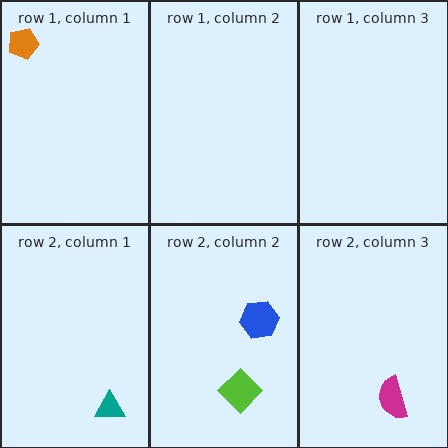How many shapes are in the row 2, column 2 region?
2.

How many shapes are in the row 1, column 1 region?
1.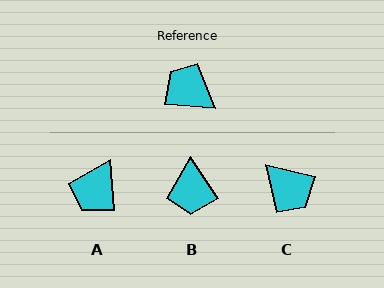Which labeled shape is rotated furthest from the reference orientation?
C, about 172 degrees away.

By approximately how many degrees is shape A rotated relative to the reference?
Approximately 99 degrees counter-clockwise.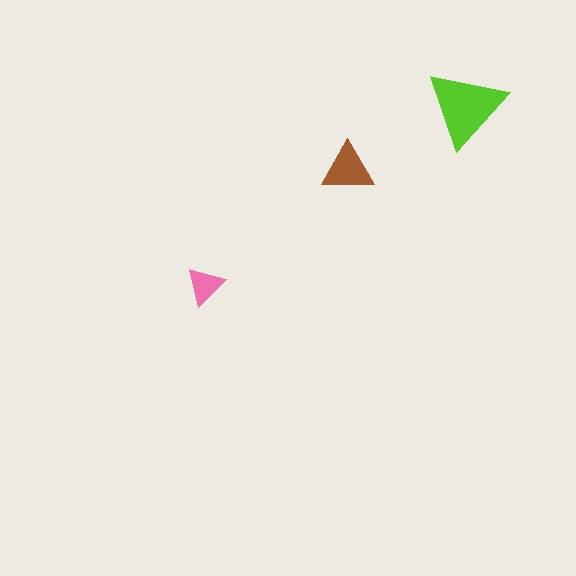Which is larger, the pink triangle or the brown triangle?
The brown one.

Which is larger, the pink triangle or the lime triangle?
The lime one.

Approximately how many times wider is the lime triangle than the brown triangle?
About 1.5 times wider.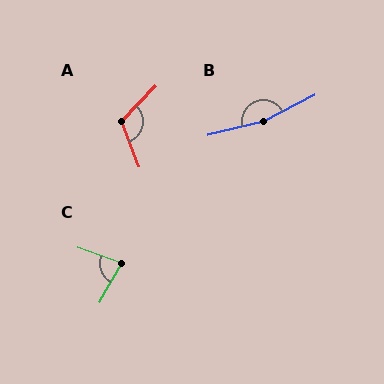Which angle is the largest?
B, at approximately 166 degrees.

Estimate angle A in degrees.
Approximately 115 degrees.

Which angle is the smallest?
C, at approximately 80 degrees.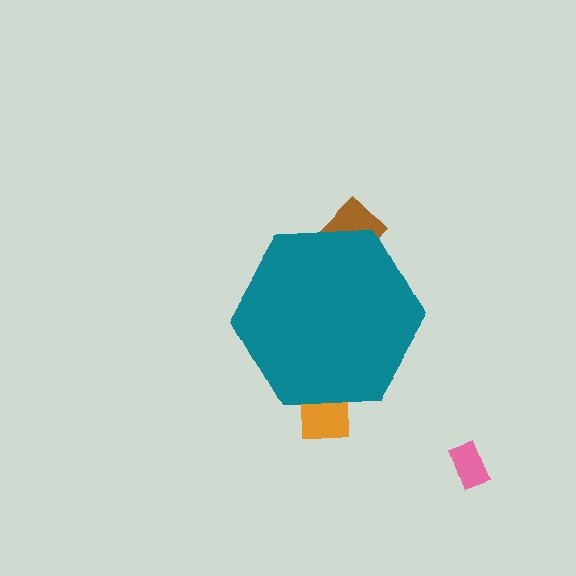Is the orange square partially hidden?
Yes, the orange square is partially hidden behind the teal hexagon.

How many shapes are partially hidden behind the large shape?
2 shapes are partially hidden.